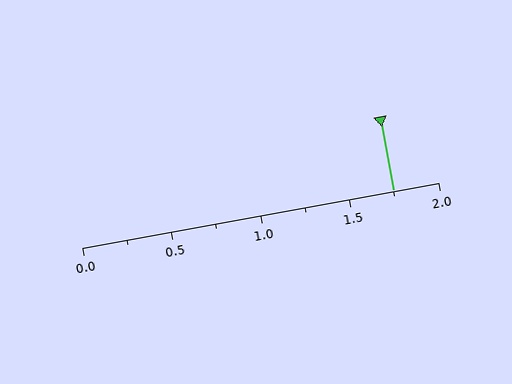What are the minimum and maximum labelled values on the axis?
The axis runs from 0.0 to 2.0.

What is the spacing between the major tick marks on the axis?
The major ticks are spaced 0.5 apart.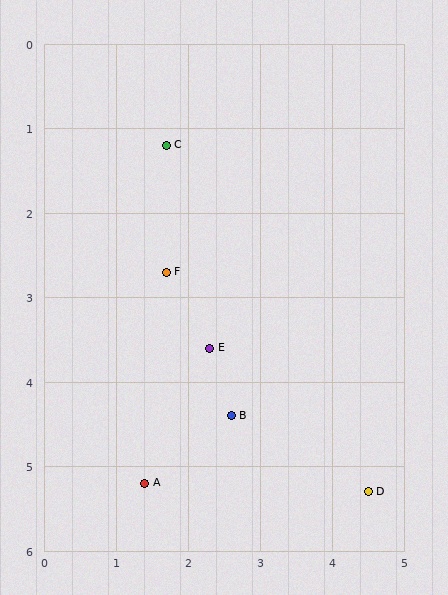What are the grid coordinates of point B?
Point B is at approximately (2.6, 4.4).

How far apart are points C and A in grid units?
Points C and A are about 4.0 grid units apart.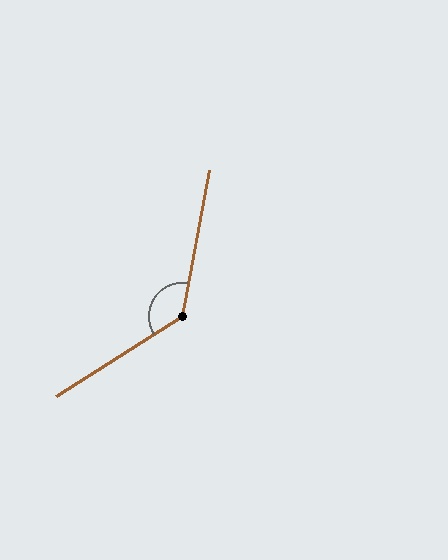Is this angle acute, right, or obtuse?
It is obtuse.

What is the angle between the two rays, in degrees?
Approximately 133 degrees.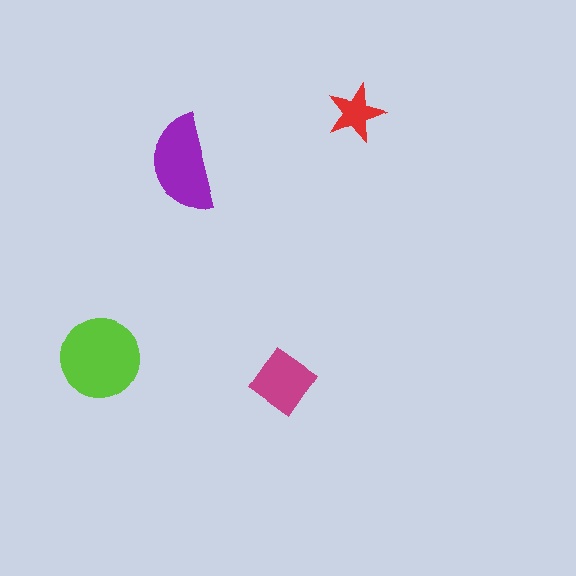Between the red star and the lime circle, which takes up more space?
The lime circle.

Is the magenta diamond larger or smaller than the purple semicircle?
Smaller.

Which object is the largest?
The lime circle.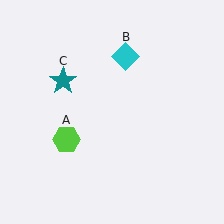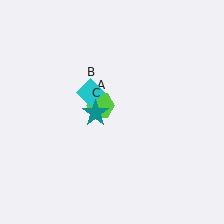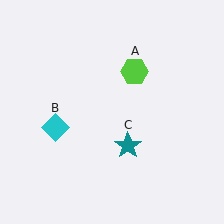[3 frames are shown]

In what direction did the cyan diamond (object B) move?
The cyan diamond (object B) moved down and to the left.